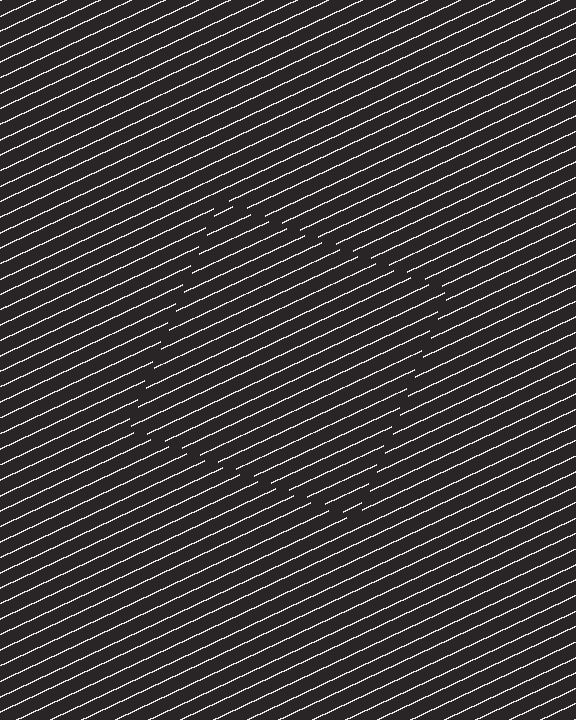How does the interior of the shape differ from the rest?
The interior of the shape contains the same grating, shifted by half a period — the contour is defined by the phase discontinuity where line-ends from the inner and outer gratings abut.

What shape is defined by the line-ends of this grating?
An illusory square. The interior of the shape contains the same grating, shifted by half a period — the contour is defined by the phase discontinuity where line-ends from the inner and outer gratings abut.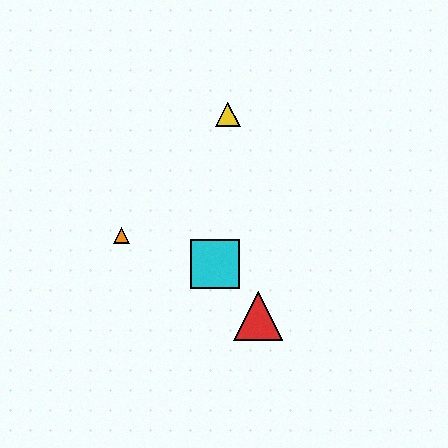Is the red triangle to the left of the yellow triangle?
No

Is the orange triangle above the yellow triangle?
No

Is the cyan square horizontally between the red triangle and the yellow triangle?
No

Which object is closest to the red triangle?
The cyan square is closest to the red triangle.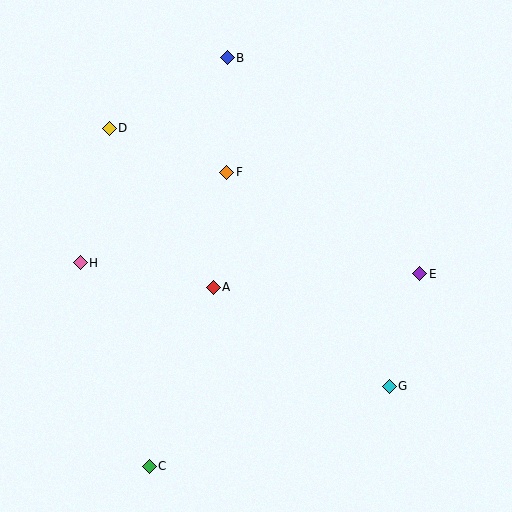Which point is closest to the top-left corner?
Point D is closest to the top-left corner.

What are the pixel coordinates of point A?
Point A is at (213, 287).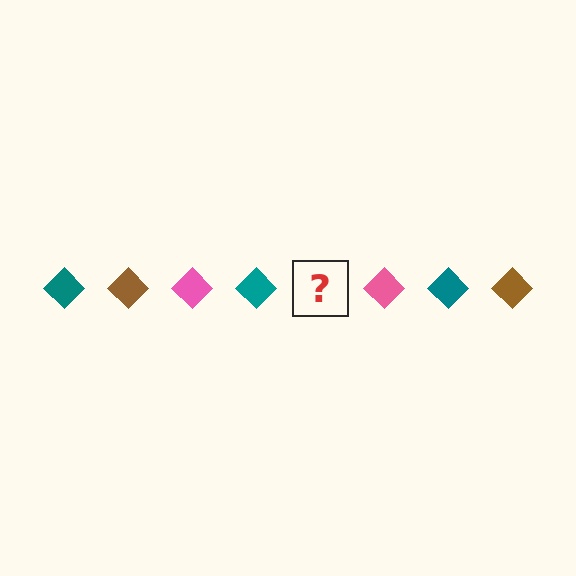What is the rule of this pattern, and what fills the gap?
The rule is that the pattern cycles through teal, brown, pink diamonds. The gap should be filled with a brown diamond.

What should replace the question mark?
The question mark should be replaced with a brown diamond.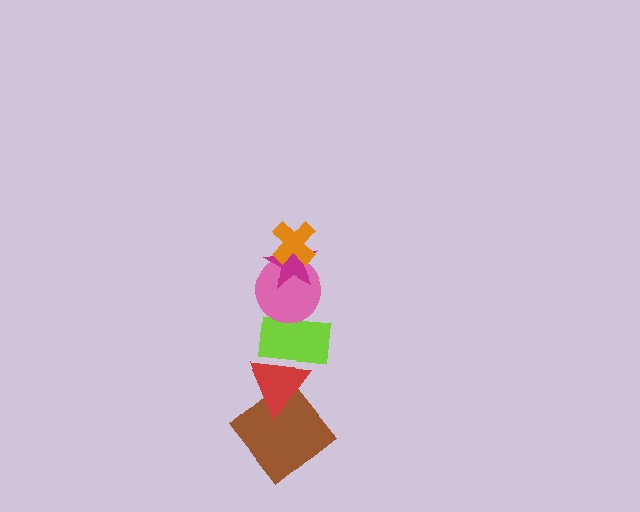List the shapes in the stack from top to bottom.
From top to bottom: the orange cross, the magenta star, the pink circle, the lime rectangle, the red triangle, the brown diamond.